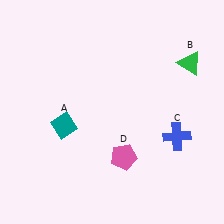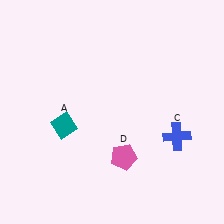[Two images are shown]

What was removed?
The green triangle (B) was removed in Image 2.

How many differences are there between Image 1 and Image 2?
There is 1 difference between the two images.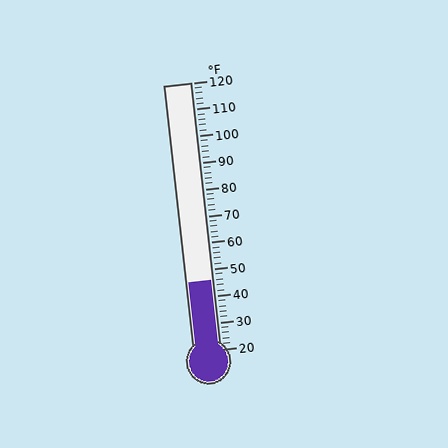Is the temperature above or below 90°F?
The temperature is below 90°F.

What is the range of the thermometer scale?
The thermometer scale ranges from 20°F to 120°F.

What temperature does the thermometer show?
The thermometer shows approximately 46°F.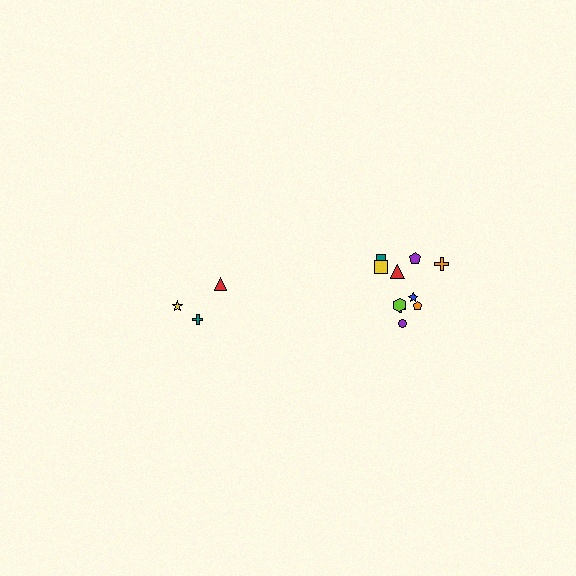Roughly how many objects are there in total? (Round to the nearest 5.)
Roughly 15 objects in total.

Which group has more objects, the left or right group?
The right group.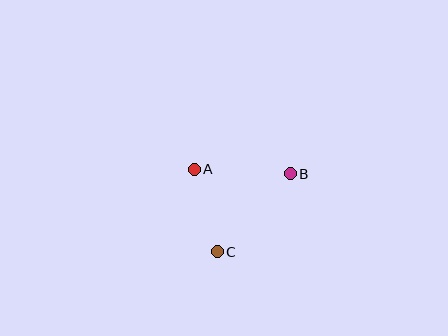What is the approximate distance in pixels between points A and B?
The distance between A and B is approximately 96 pixels.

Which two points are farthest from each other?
Points B and C are farthest from each other.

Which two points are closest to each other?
Points A and C are closest to each other.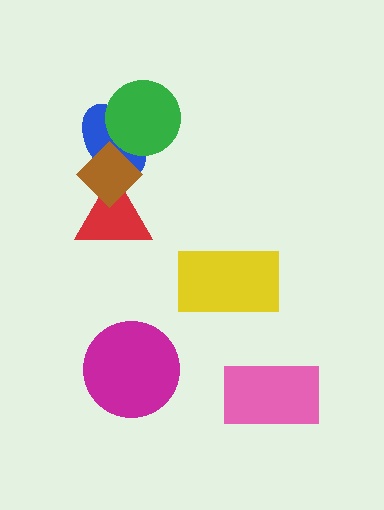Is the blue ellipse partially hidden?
Yes, it is partially covered by another shape.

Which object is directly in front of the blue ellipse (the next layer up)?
The green circle is directly in front of the blue ellipse.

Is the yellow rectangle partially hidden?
No, no other shape covers it.